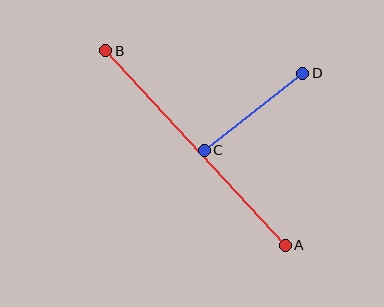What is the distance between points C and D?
The distance is approximately 125 pixels.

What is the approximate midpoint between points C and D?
The midpoint is at approximately (254, 112) pixels.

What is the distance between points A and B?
The distance is approximately 265 pixels.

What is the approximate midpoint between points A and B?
The midpoint is at approximately (195, 148) pixels.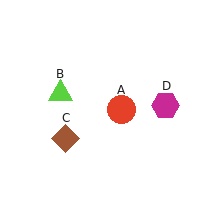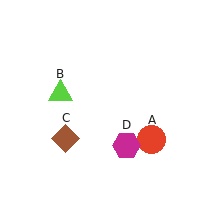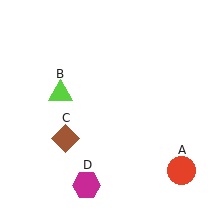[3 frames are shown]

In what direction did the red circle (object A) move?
The red circle (object A) moved down and to the right.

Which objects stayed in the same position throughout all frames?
Lime triangle (object B) and brown diamond (object C) remained stationary.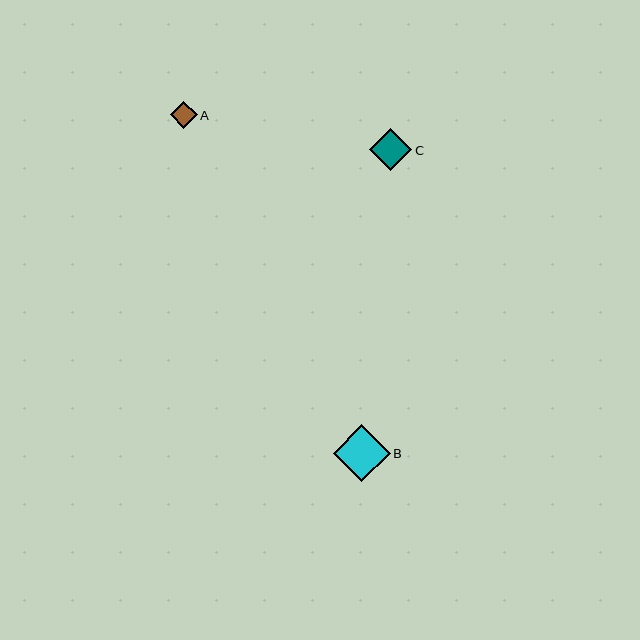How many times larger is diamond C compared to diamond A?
Diamond C is approximately 1.5 times the size of diamond A.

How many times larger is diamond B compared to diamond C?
Diamond B is approximately 1.4 times the size of diamond C.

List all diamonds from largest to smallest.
From largest to smallest: B, C, A.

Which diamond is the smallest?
Diamond A is the smallest with a size of approximately 27 pixels.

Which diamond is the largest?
Diamond B is the largest with a size of approximately 57 pixels.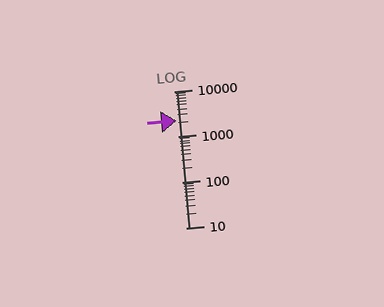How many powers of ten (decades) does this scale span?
The scale spans 3 decades, from 10 to 10000.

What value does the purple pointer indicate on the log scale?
The pointer indicates approximately 2300.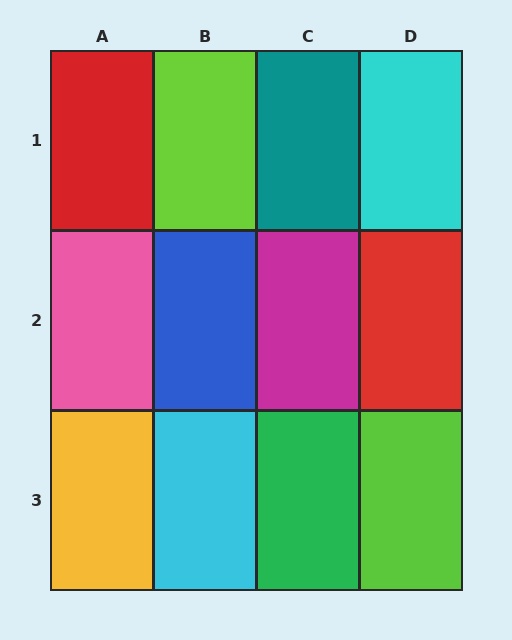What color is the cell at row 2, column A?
Pink.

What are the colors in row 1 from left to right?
Red, lime, teal, cyan.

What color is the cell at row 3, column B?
Cyan.